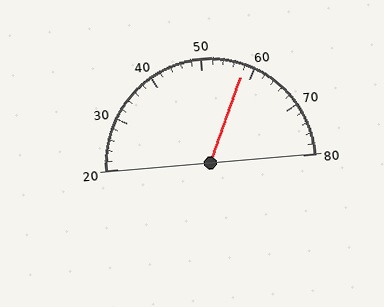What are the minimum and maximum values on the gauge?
The gauge ranges from 20 to 80.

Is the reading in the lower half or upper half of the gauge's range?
The reading is in the upper half of the range (20 to 80).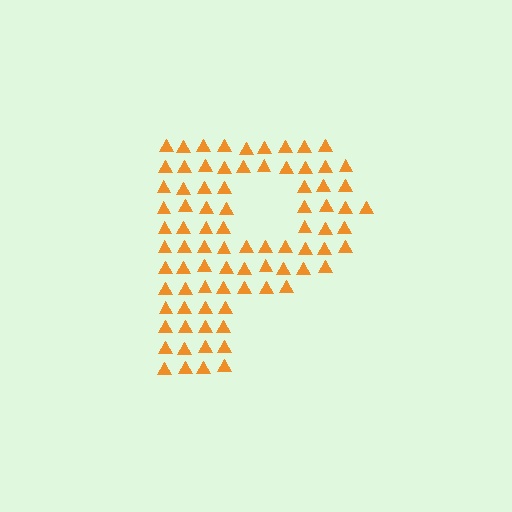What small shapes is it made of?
It is made of small triangles.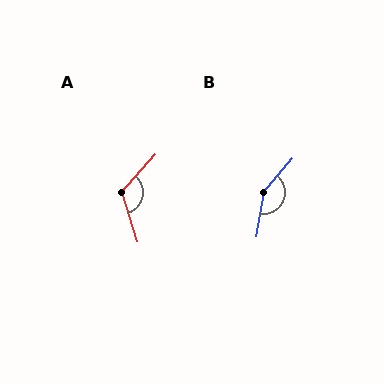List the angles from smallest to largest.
A (121°), B (149°).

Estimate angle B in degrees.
Approximately 149 degrees.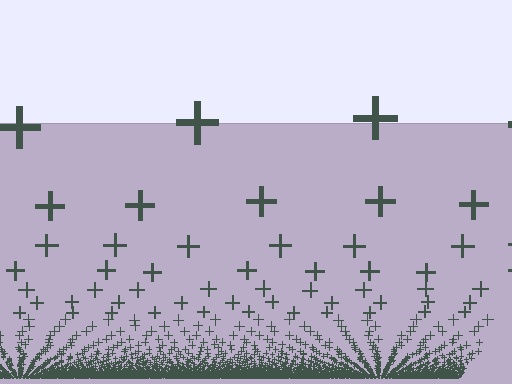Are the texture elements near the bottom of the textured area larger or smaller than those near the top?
Smaller. The gradient is inverted — elements near the bottom are smaller and denser.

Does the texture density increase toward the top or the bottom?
Density increases toward the bottom.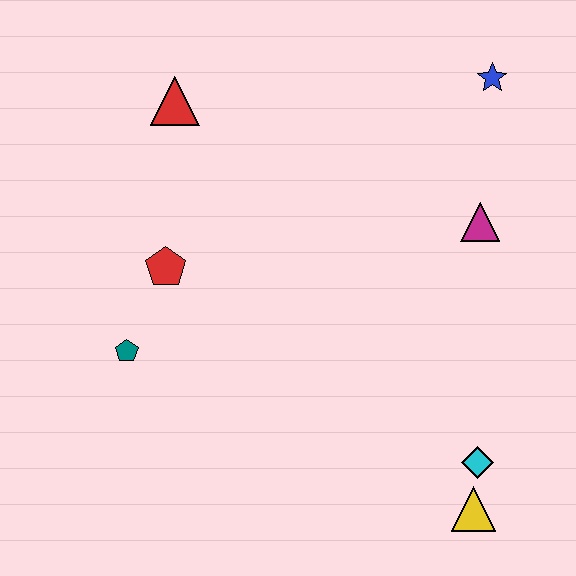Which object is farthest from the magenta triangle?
The teal pentagon is farthest from the magenta triangle.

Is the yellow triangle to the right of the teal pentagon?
Yes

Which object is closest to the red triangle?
The red pentagon is closest to the red triangle.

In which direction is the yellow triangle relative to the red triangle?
The yellow triangle is below the red triangle.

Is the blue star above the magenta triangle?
Yes